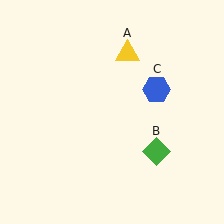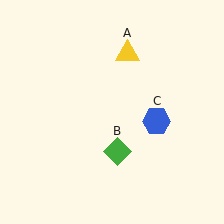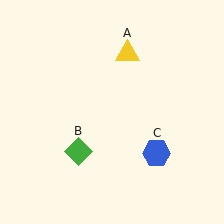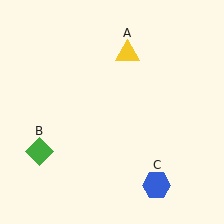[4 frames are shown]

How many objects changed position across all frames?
2 objects changed position: green diamond (object B), blue hexagon (object C).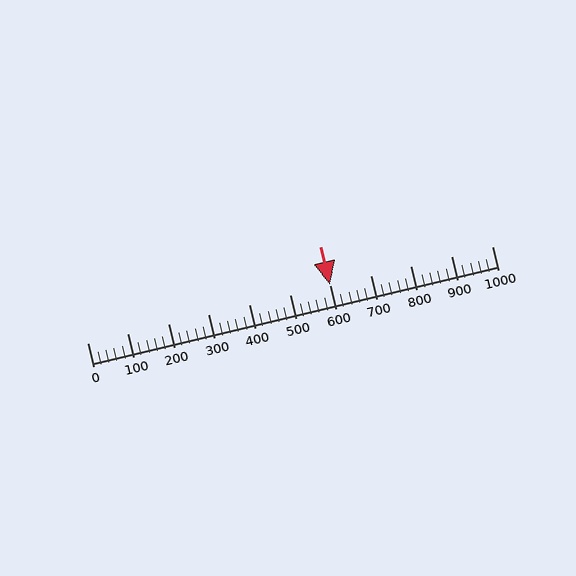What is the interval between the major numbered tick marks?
The major tick marks are spaced 100 units apart.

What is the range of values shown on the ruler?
The ruler shows values from 0 to 1000.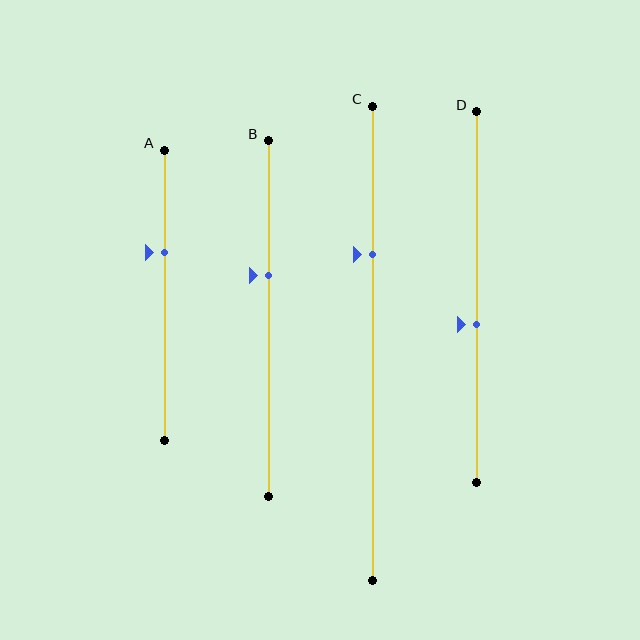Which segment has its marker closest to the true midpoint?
Segment D has its marker closest to the true midpoint.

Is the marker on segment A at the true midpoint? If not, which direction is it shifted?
No, the marker on segment A is shifted upward by about 15% of the segment length.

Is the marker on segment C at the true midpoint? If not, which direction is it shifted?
No, the marker on segment C is shifted upward by about 19% of the segment length.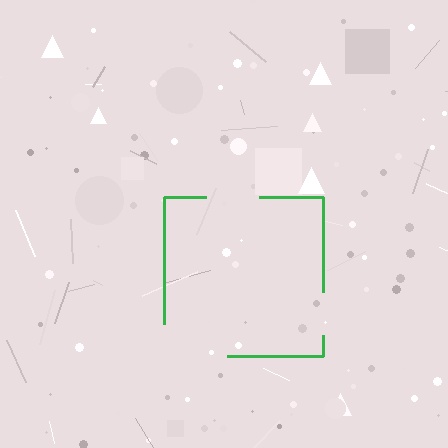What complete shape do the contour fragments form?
The contour fragments form a square.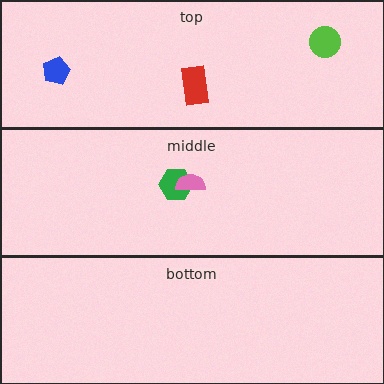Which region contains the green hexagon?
The middle region.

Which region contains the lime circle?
The top region.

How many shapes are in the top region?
3.